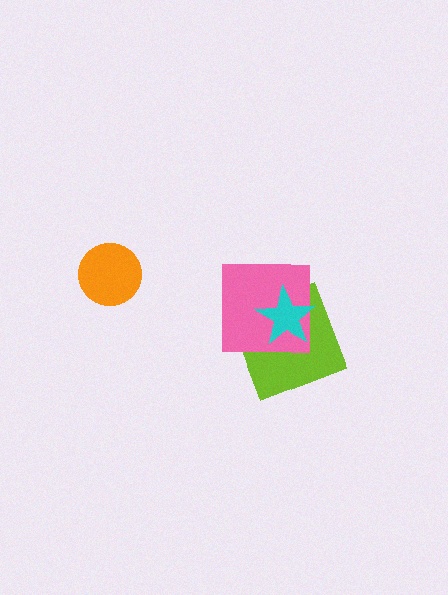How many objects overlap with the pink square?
2 objects overlap with the pink square.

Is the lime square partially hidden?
Yes, it is partially covered by another shape.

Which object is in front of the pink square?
The cyan star is in front of the pink square.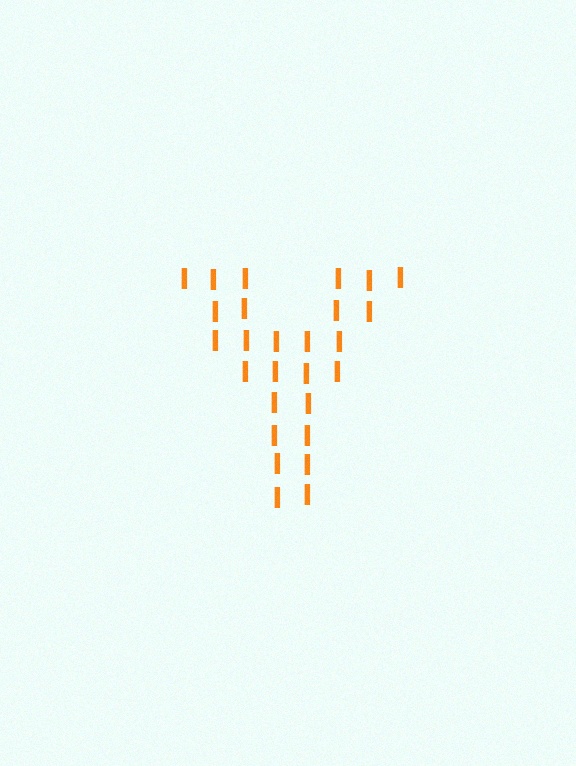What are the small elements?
The small elements are letter I's.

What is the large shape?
The large shape is the letter Y.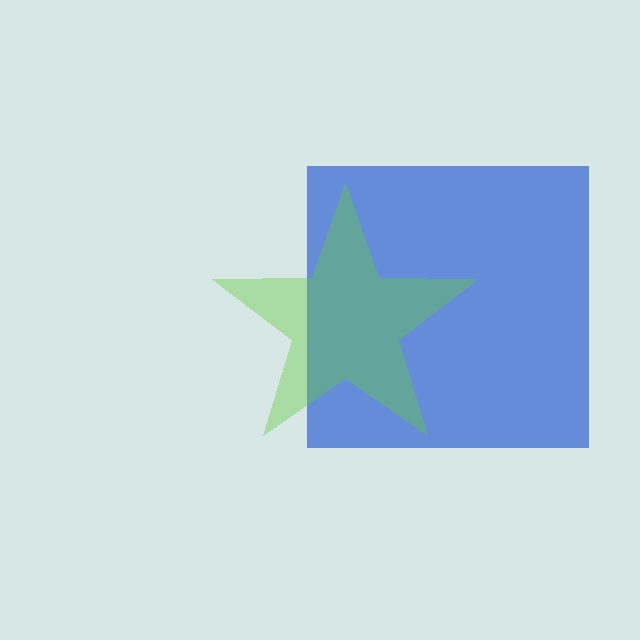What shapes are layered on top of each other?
The layered shapes are: a blue square, a lime star.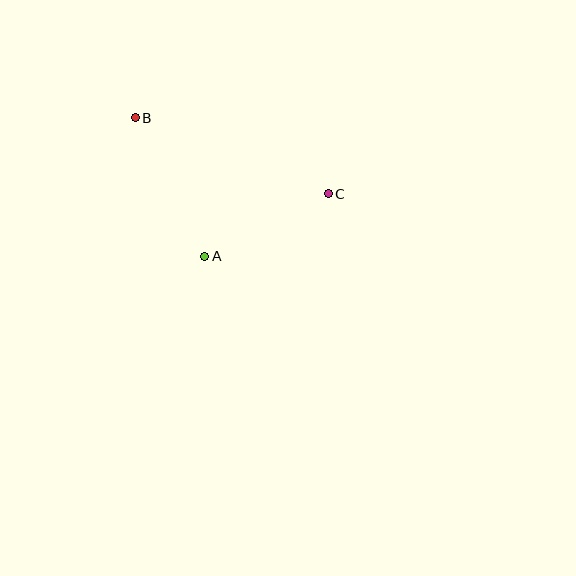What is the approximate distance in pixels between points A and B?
The distance between A and B is approximately 155 pixels.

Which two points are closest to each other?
Points A and C are closest to each other.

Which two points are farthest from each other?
Points B and C are farthest from each other.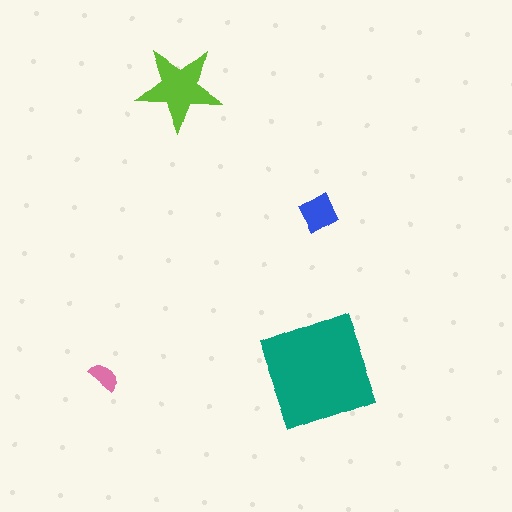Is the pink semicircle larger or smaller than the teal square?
Smaller.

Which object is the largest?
The teal square.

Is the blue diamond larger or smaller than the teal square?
Smaller.